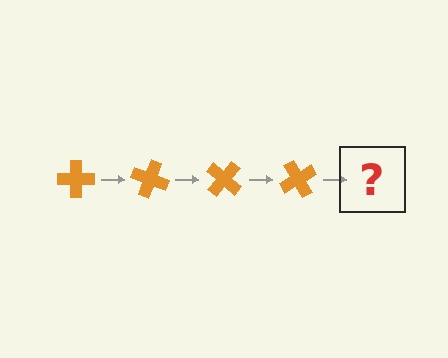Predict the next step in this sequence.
The next step is an orange cross rotated 80 degrees.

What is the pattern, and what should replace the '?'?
The pattern is that the cross rotates 20 degrees each step. The '?' should be an orange cross rotated 80 degrees.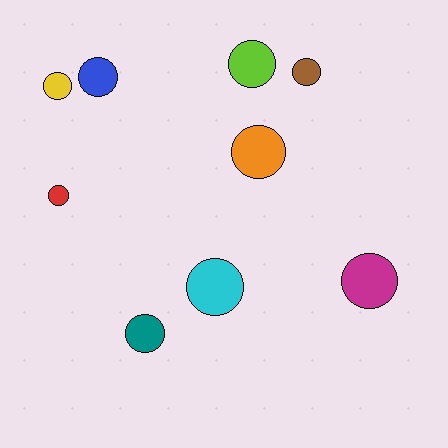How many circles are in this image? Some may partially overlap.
There are 9 circles.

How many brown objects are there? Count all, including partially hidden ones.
There is 1 brown object.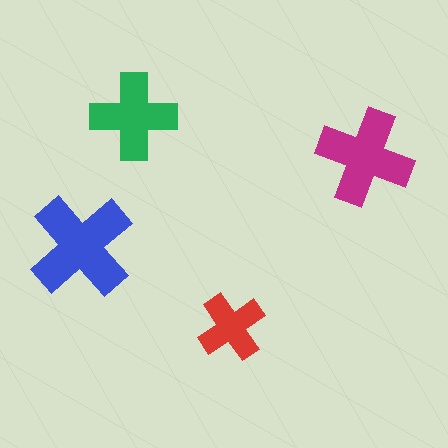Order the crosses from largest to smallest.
the blue one, the magenta one, the green one, the red one.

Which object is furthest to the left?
The blue cross is leftmost.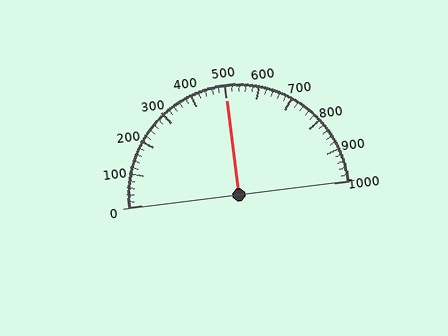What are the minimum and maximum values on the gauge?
The gauge ranges from 0 to 1000.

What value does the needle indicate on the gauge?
The needle indicates approximately 500.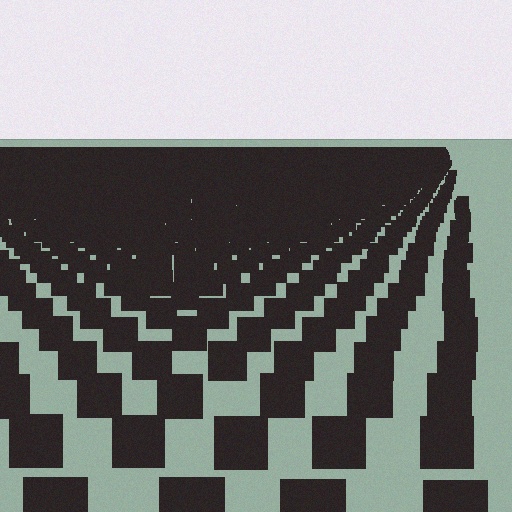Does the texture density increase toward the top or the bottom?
Density increases toward the top.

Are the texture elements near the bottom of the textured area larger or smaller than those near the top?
Larger. Near the bottom, elements are closer to the viewer and appear at a bigger on-screen size.